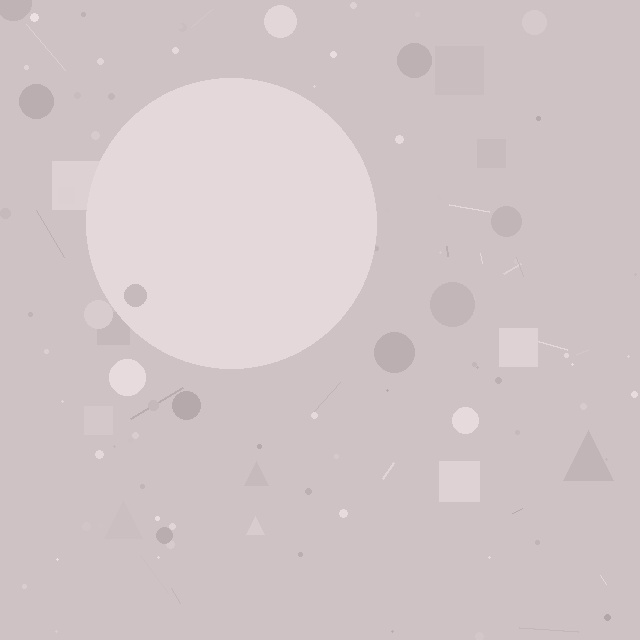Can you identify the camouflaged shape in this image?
The camouflaged shape is a circle.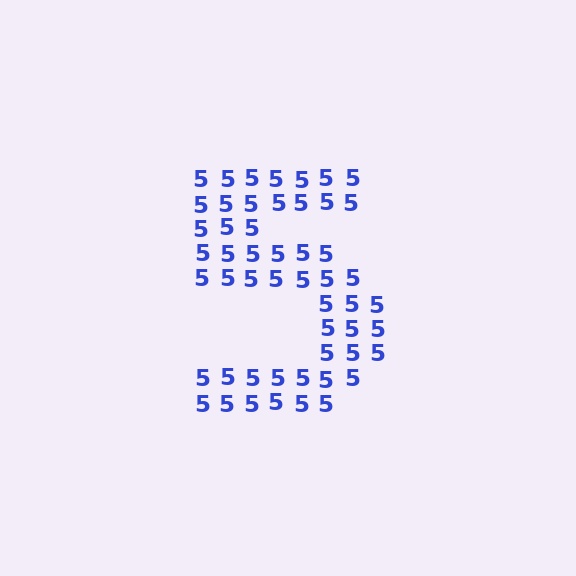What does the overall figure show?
The overall figure shows the digit 5.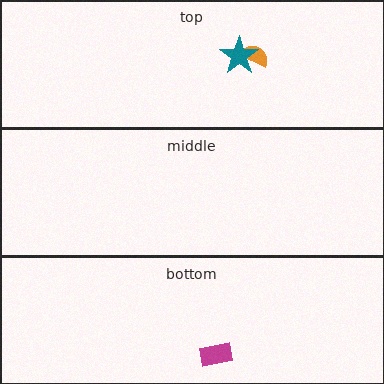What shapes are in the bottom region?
The magenta rectangle.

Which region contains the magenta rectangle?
The bottom region.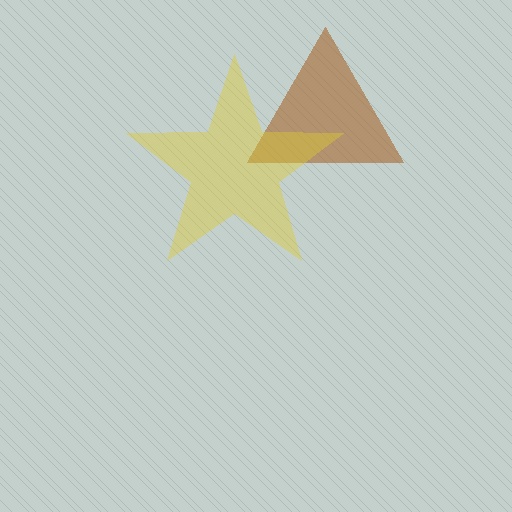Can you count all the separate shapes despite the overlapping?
Yes, there are 2 separate shapes.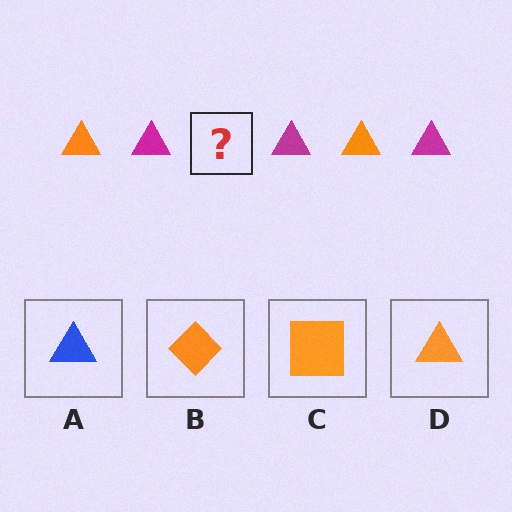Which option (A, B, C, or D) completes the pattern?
D.